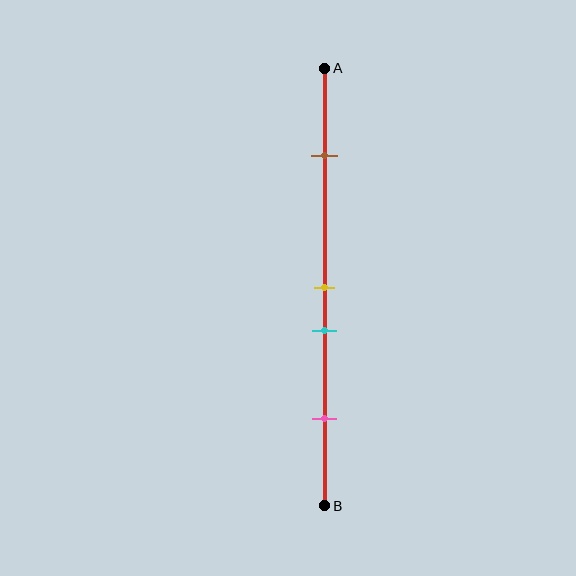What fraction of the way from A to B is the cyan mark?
The cyan mark is approximately 60% (0.6) of the way from A to B.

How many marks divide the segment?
There are 4 marks dividing the segment.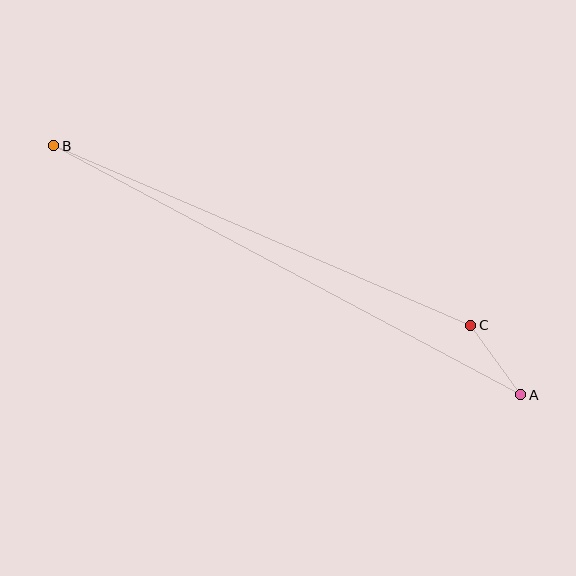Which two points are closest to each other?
Points A and C are closest to each other.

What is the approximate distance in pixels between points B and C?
The distance between B and C is approximately 454 pixels.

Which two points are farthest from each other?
Points A and B are farthest from each other.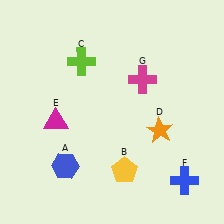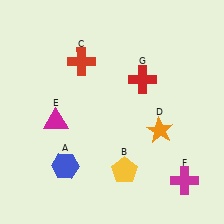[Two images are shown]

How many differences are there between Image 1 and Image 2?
There are 3 differences between the two images.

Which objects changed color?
C changed from lime to red. F changed from blue to magenta. G changed from magenta to red.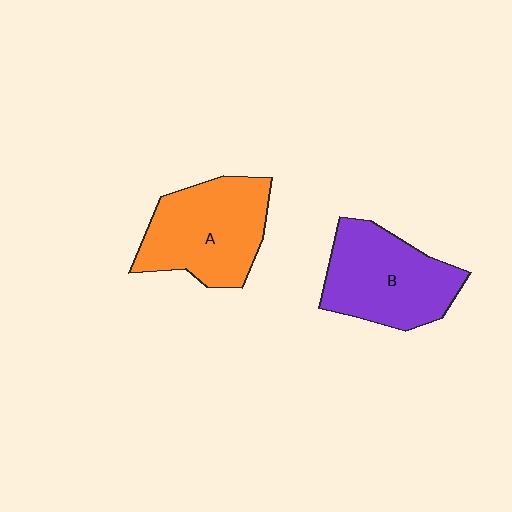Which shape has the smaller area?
Shape B (purple).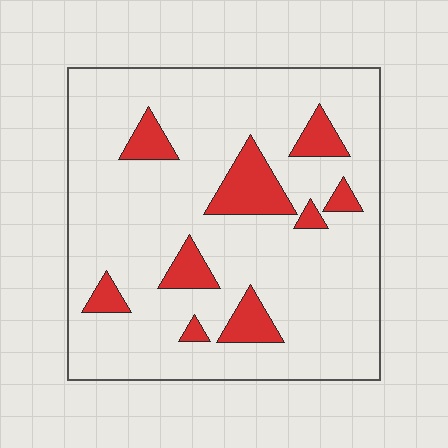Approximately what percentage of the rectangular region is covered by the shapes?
Approximately 15%.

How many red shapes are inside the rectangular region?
9.